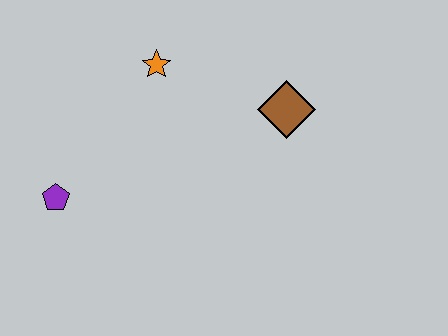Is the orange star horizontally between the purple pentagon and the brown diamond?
Yes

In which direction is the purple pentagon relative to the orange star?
The purple pentagon is below the orange star.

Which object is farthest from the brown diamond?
The purple pentagon is farthest from the brown diamond.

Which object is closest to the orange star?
The brown diamond is closest to the orange star.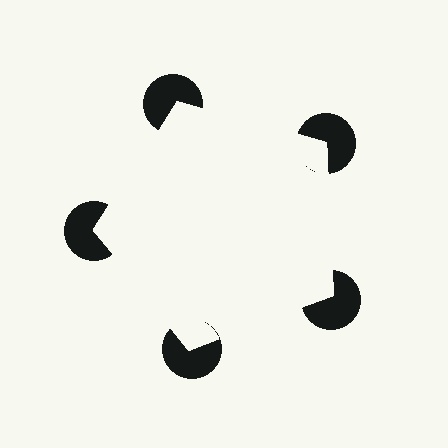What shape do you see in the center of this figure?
An illusory pentagon — its edges are inferred from the aligned wedge cuts in the pac-man discs, not physically drawn.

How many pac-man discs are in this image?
There are 5 — one at each vertex of the illusory pentagon.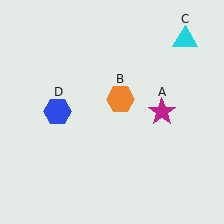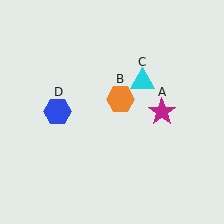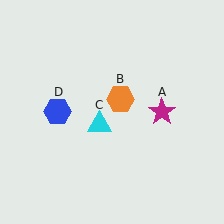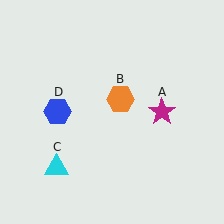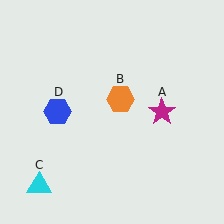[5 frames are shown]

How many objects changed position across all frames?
1 object changed position: cyan triangle (object C).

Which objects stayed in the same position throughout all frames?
Magenta star (object A) and orange hexagon (object B) and blue hexagon (object D) remained stationary.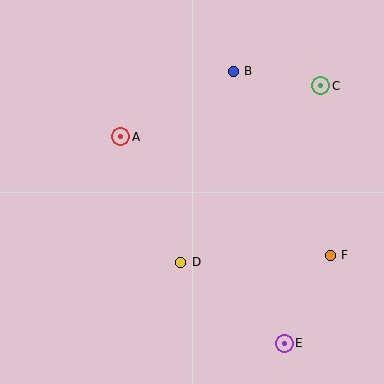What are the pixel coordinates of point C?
Point C is at (321, 86).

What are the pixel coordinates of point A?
Point A is at (121, 137).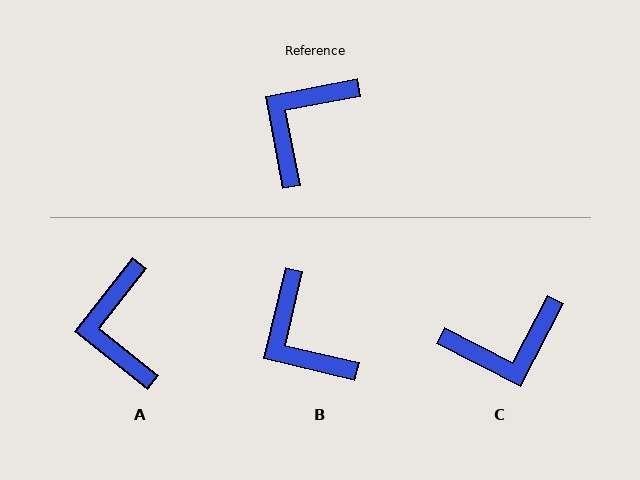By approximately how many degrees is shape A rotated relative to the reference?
Approximately 41 degrees counter-clockwise.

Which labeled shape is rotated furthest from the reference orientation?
C, about 142 degrees away.